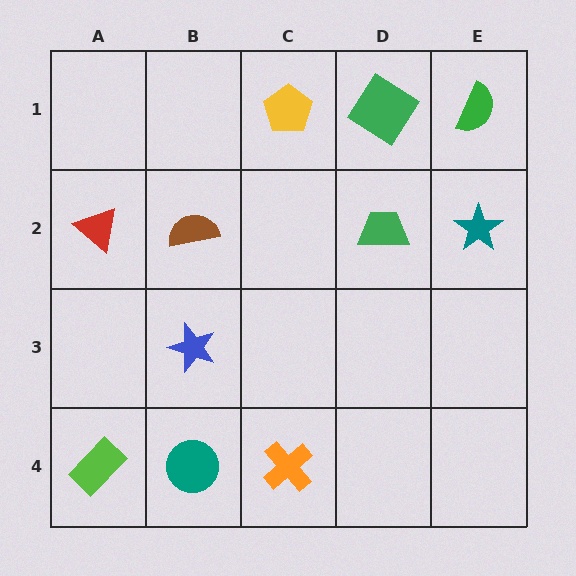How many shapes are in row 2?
4 shapes.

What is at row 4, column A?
A lime rectangle.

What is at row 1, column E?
A green semicircle.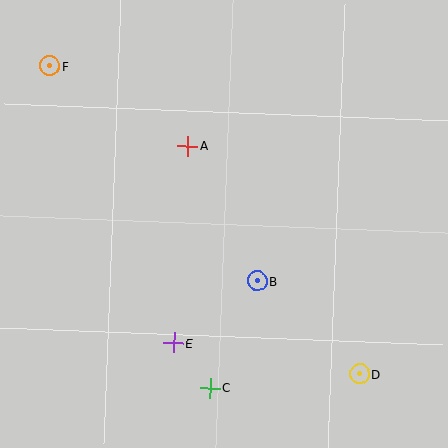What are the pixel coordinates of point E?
Point E is at (174, 343).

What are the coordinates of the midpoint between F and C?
The midpoint between F and C is at (130, 227).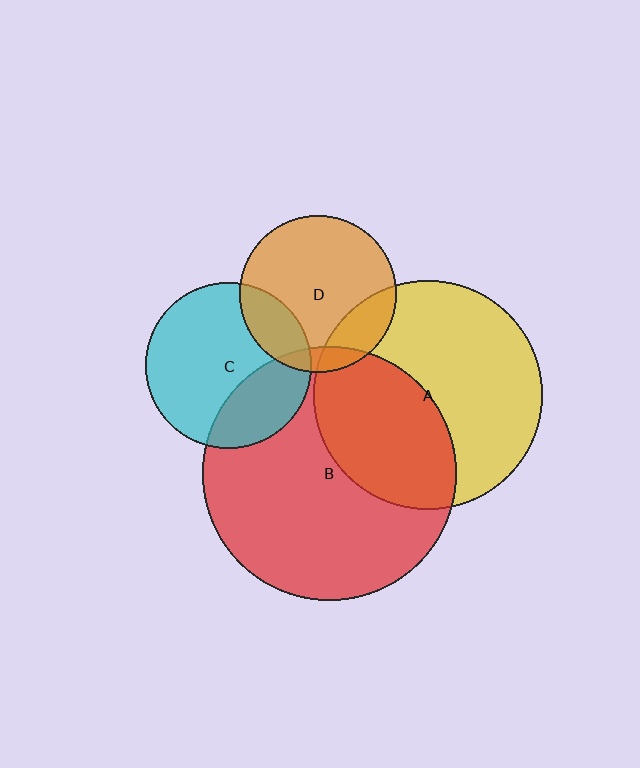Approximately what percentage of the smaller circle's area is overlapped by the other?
Approximately 10%.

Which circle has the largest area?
Circle B (red).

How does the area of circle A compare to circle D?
Approximately 2.1 times.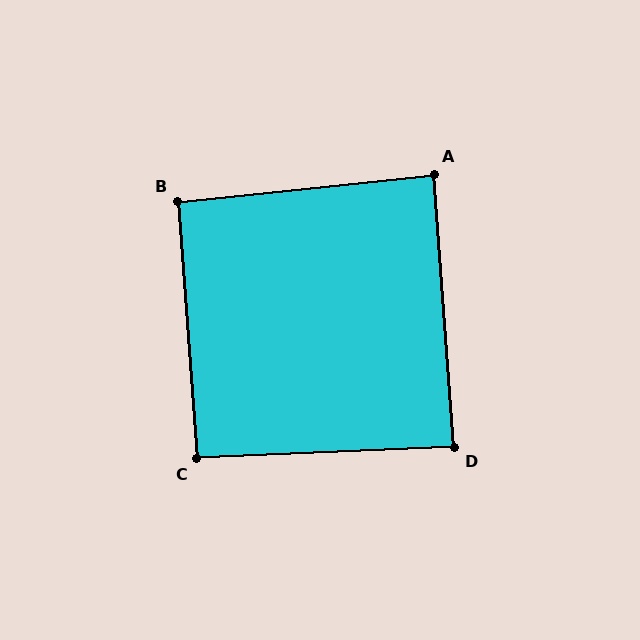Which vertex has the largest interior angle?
C, at approximately 92 degrees.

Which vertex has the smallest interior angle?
A, at approximately 88 degrees.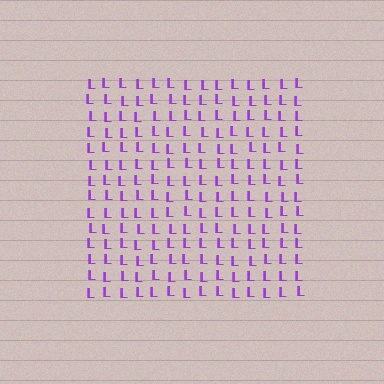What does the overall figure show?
The overall figure shows a square.